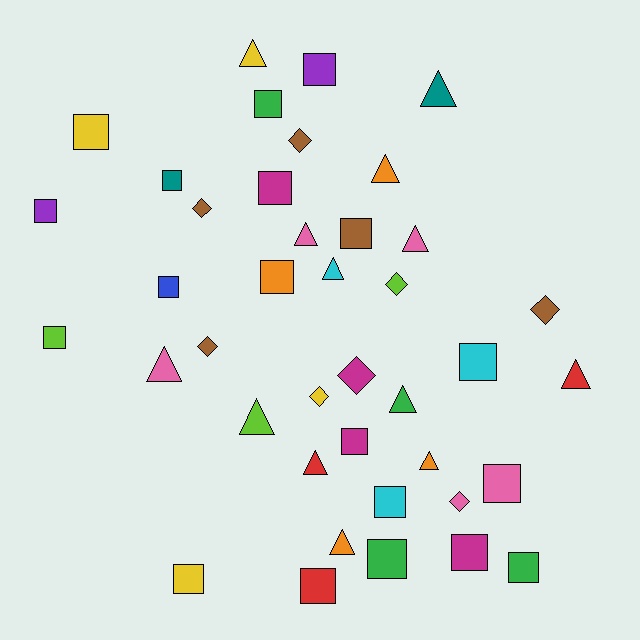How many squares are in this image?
There are 19 squares.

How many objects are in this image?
There are 40 objects.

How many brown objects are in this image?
There are 5 brown objects.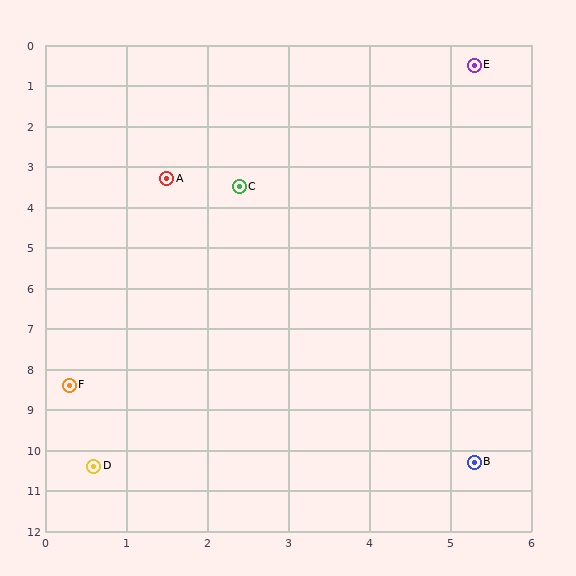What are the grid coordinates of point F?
Point F is at approximately (0.3, 8.4).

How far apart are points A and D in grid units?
Points A and D are about 7.2 grid units apart.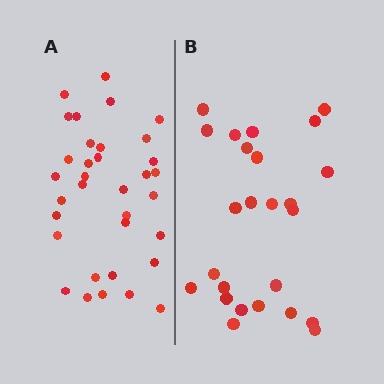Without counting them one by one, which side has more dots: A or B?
Region A (the left region) has more dots.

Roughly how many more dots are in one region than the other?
Region A has roughly 8 or so more dots than region B.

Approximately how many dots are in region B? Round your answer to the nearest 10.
About 20 dots. (The exact count is 25, which rounds to 20.)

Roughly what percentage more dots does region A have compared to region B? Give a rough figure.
About 35% more.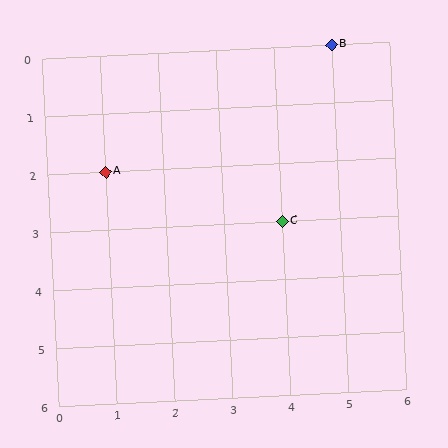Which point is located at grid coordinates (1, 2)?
Point A is at (1, 2).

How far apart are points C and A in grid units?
Points C and A are 3 columns and 1 row apart (about 3.2 grid units diagonally).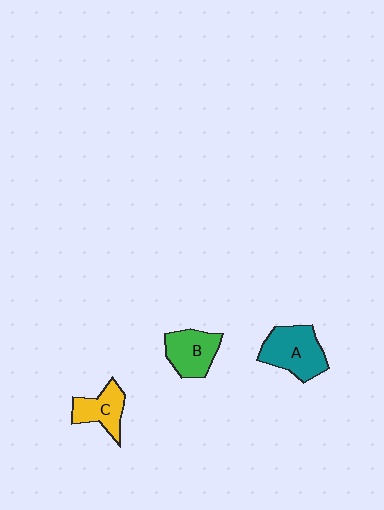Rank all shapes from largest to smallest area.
From largest to smallest: A (teal), B (green), C (yellow).